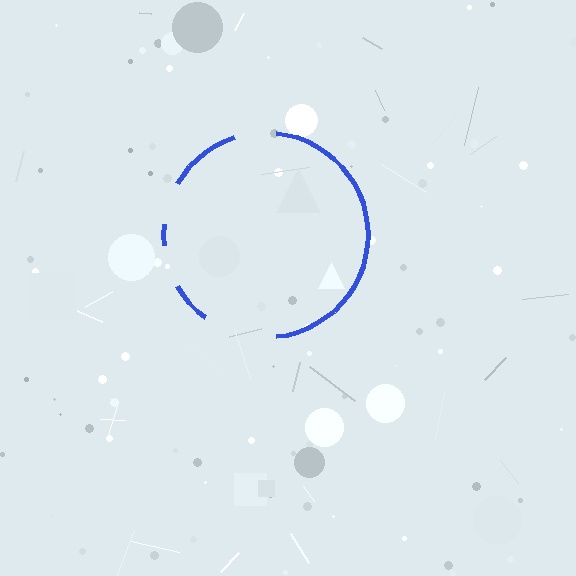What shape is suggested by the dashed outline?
The dashed outline suggests a circle.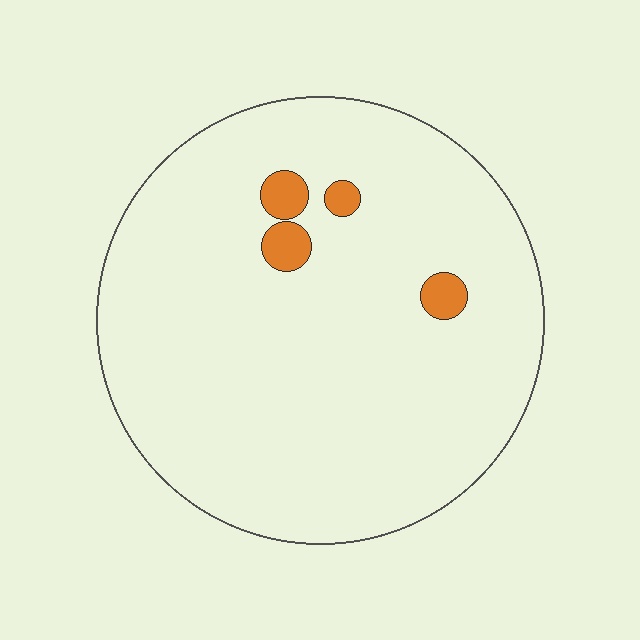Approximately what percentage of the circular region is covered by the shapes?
Approximately 5%.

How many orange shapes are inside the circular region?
4.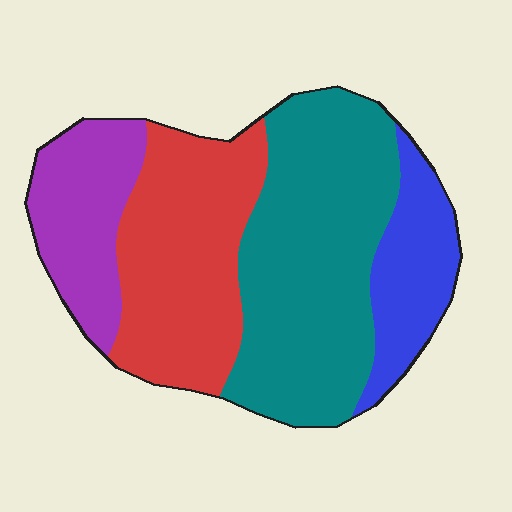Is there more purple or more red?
Red.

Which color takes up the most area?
Teal, at roughly 40%.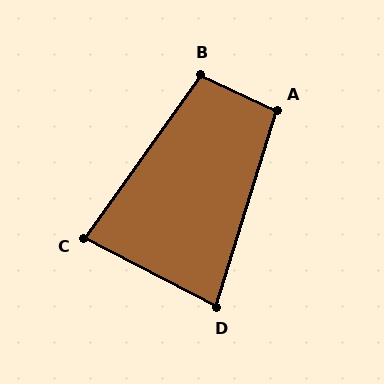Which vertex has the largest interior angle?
B, at approximately 100 degrees.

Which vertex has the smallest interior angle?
D, at approximately 80 degrees.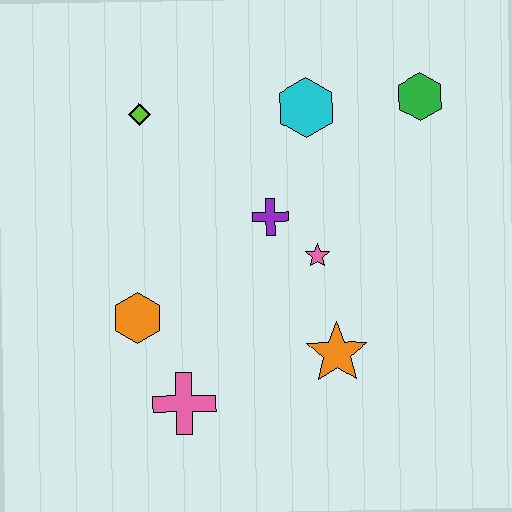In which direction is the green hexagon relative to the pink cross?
The green hexagon is above the pink cross.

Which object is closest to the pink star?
The purple cross is closest to the pink star.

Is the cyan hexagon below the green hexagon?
Yes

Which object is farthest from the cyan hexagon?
The pink cross is farthest from the cyan hexagon.